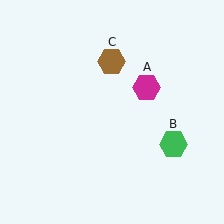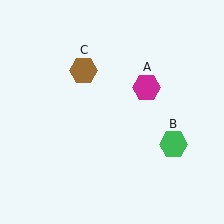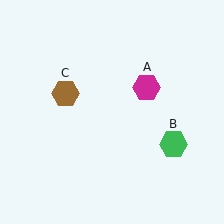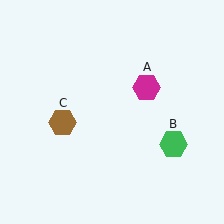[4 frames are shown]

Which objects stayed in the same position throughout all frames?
Magenta hexagon (object A) and green hexagon (object B) remained stationary.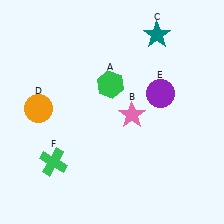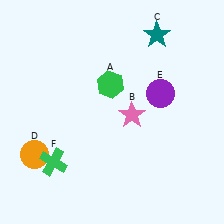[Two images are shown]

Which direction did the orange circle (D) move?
The orange circle (D) moved down.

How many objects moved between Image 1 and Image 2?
1 object moved between the two images.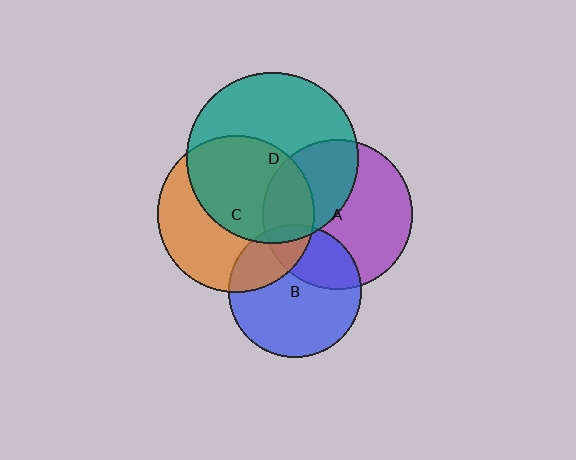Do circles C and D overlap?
Yes.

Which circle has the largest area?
Circle D (teal).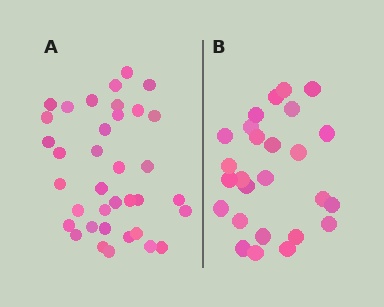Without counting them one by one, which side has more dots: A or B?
Region A (the left region) has more dots.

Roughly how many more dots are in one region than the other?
Region A has roughly 10 or so more dots than region B.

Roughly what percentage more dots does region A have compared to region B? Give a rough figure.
About 40% more.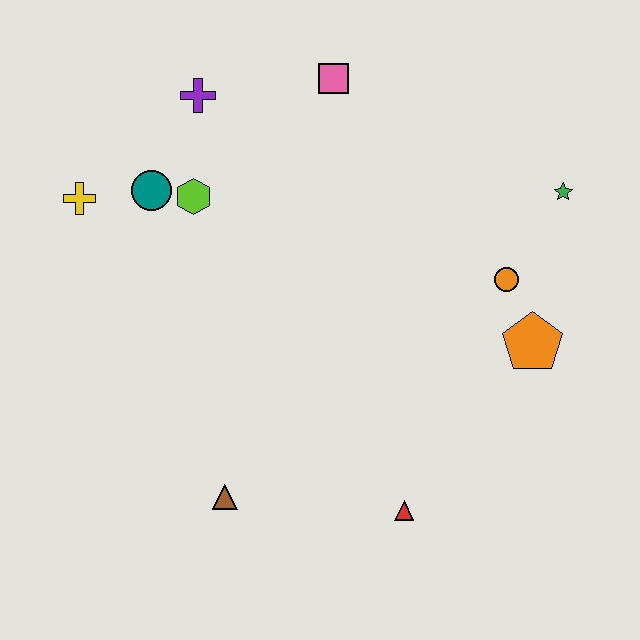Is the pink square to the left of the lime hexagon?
No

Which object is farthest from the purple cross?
The red triangle is farthest from the purple cross.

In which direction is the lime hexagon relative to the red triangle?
The lime hexagon is above the red triangle.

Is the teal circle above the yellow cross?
Yes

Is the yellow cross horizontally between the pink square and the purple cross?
No